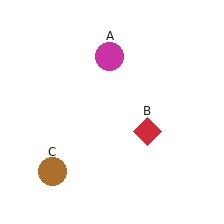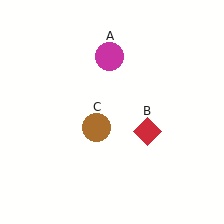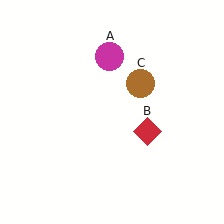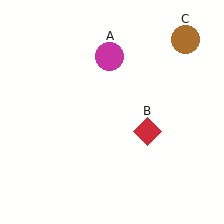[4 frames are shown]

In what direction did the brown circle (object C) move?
The brown circle (object C) moved up and to the right.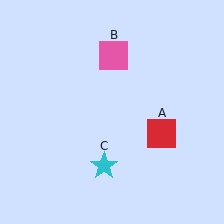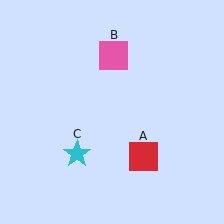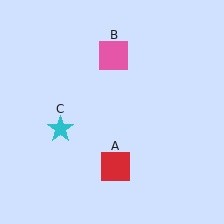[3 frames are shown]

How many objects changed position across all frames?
2 objects changed position: red square (object A), cyan star (object C).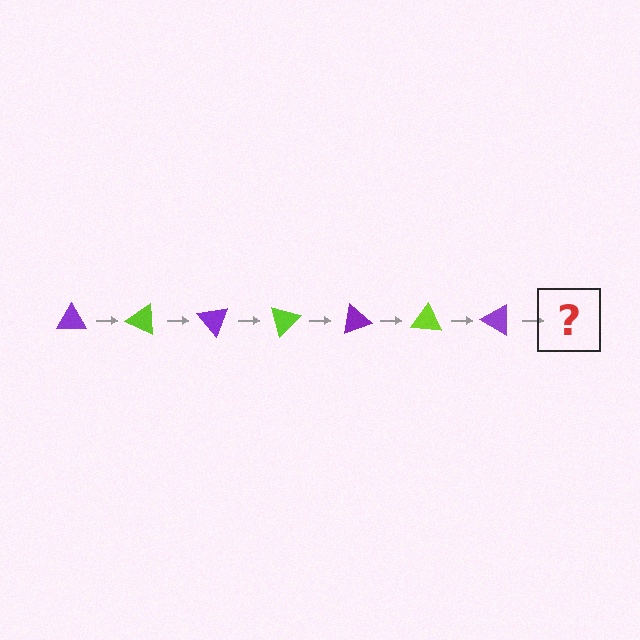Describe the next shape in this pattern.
It should be a lime triangle, rotated 175 degrees from the start.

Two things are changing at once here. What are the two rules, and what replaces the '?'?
The two rules are that it rotates 25 degrees each step and the color cycles through purple and lime. The '?' should be a lime triangle, rotated 175 degrees from the start.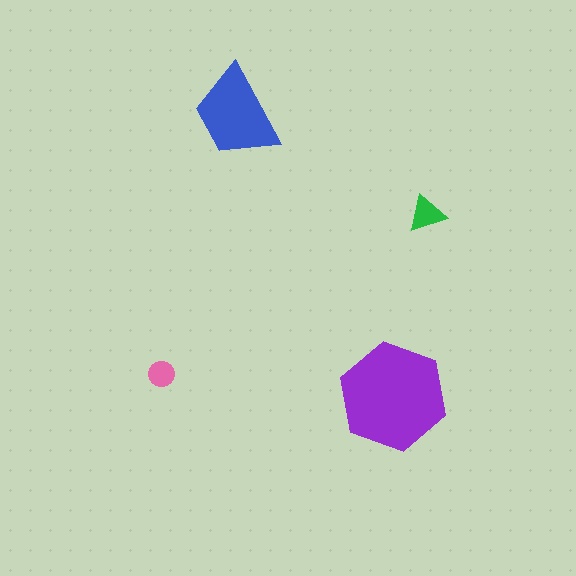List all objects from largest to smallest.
The purple hexagon, the blue trapezoid, the green triangle, the pink circle.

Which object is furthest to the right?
The green triangle is rightmost.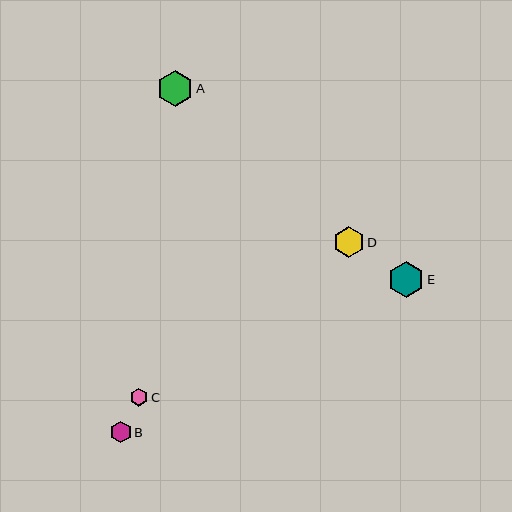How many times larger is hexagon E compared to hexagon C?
Hexagon E is approximately 2.0 times the size of hexagon C.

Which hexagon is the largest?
Hexagon A is the largest with a size of approximately 36 pixels.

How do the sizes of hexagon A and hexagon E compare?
Hexagon A and hexagon E are approximately the same size.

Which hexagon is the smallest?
Hexagon C is the smallest with a size of approximately 18 pixels.